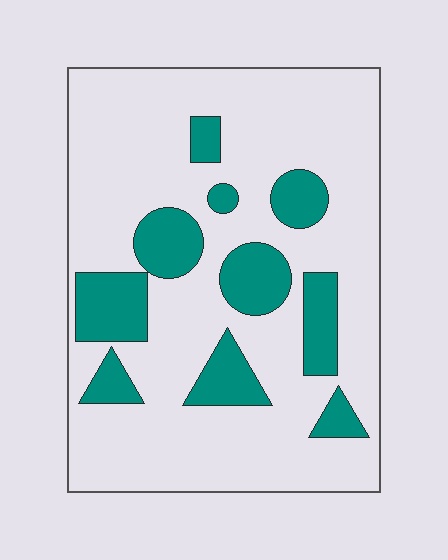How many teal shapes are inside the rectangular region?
10.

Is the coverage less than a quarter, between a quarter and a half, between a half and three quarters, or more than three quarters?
Less than a quarter.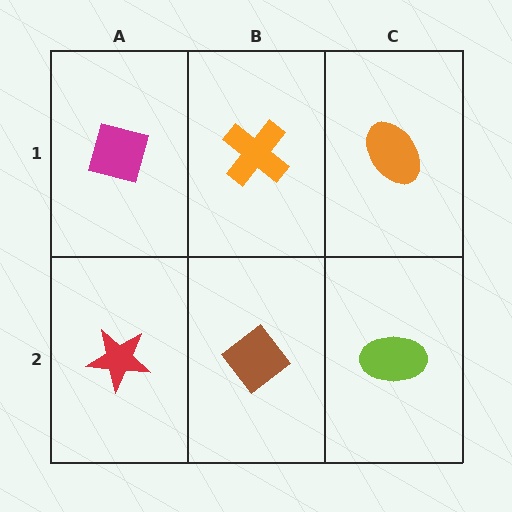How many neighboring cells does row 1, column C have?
2.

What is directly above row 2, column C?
An orange ellipse.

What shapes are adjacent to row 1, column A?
A red star (row 2, column A), an orange cross (row 1, column B).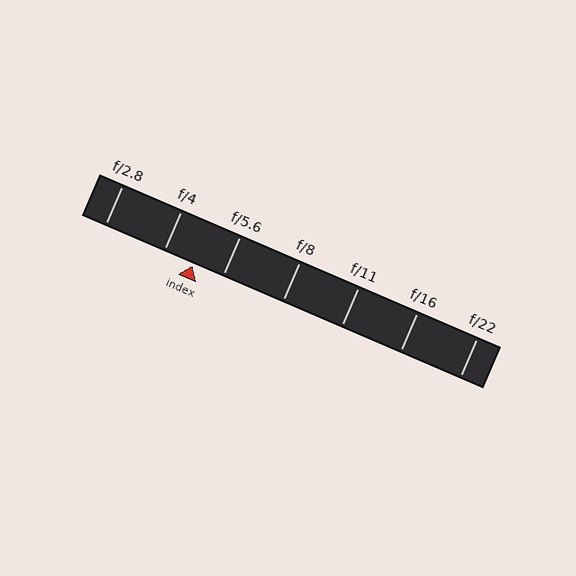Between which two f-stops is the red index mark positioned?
The index mark is between f/4 and f/5.6.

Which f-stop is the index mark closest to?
The index mark is closest to f/5.6.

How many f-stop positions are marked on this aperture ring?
There are 7 f-stop positions marked.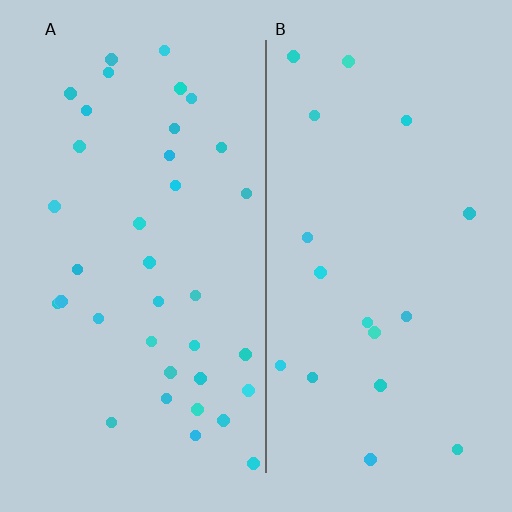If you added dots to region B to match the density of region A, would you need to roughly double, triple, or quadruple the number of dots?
Approximately double.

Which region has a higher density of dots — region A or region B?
A (the left).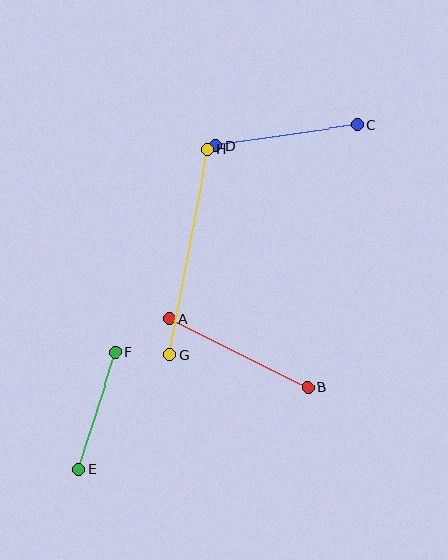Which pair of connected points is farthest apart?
Points G and H are farthest apart.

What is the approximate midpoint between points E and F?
The midpoint is at approximately (97, 411) pixels.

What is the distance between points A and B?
The distance is approximately 154 pixels.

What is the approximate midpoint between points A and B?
The midpoint is at approximately (239, 353) pixels.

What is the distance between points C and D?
The distance is approximately 143 pixels.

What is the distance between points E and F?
The distance is approximately 123 pixels.